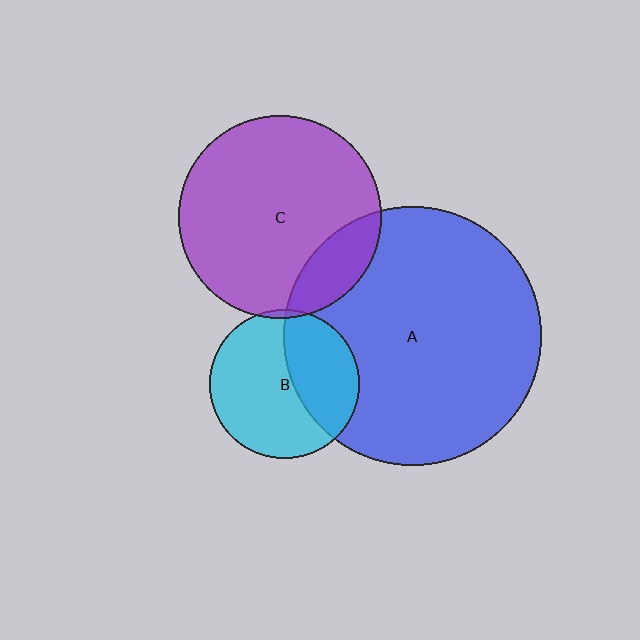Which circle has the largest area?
Circle A (blue).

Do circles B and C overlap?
Yes.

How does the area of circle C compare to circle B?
Approximately 1.8 times.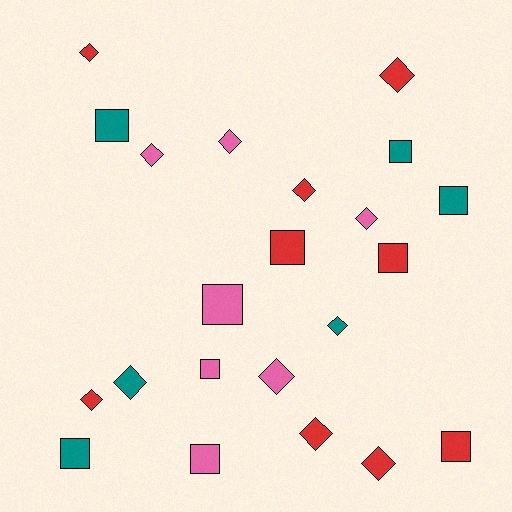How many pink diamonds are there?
There are 4 pink diamonds.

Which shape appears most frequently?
Diamond, with 12 objects.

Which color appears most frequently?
Red, with 9 objects.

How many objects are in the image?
There are 22 objects.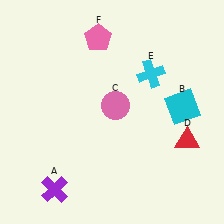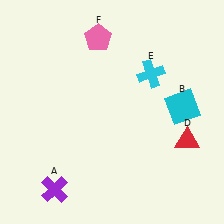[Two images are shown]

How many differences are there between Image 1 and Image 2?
There is 1 difference between the two images.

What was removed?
The pink circle (C) was removed in Image 2.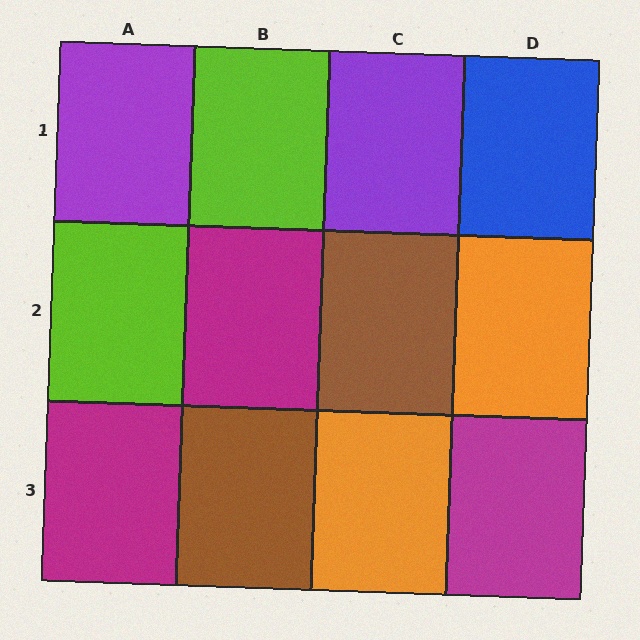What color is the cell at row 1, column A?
Purple.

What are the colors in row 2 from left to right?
Lime, magenta, brown, orange.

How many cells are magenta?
3 cells are magenta.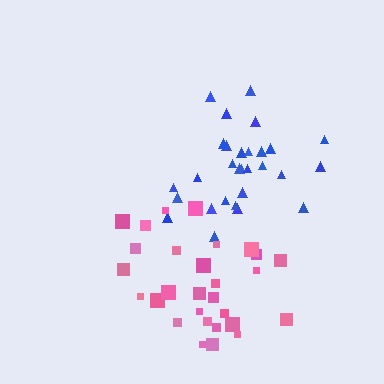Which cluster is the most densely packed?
Blue.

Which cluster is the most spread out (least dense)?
Pink.